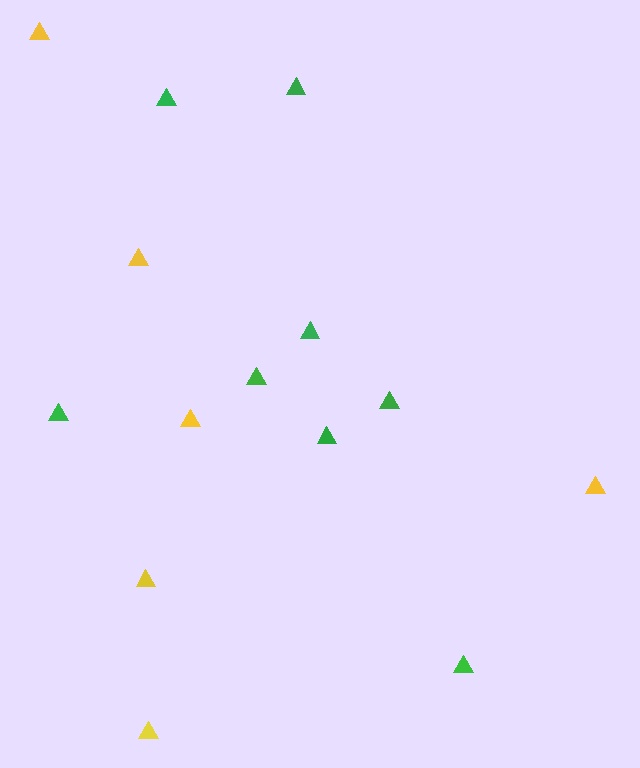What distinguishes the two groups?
There are 2 groups: one group of green triangles (8) and one group of yellow triangles (6).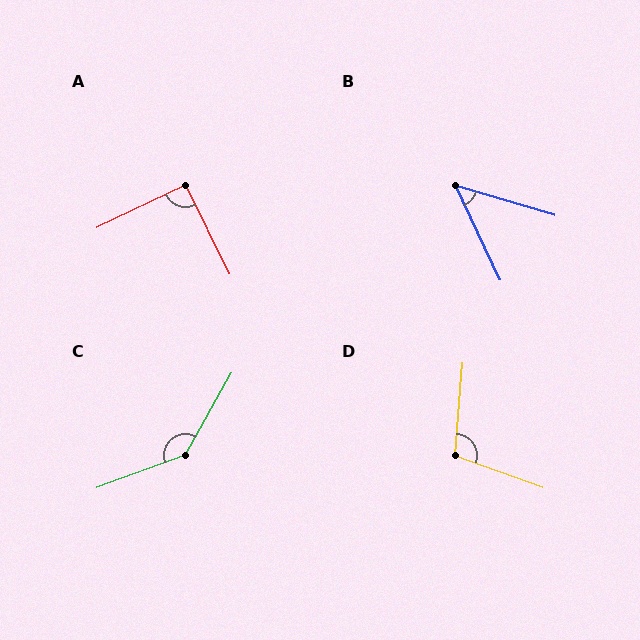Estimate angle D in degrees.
Approximately 105 degrees.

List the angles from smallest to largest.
B (49°), A (91°), D (105°), C (139°).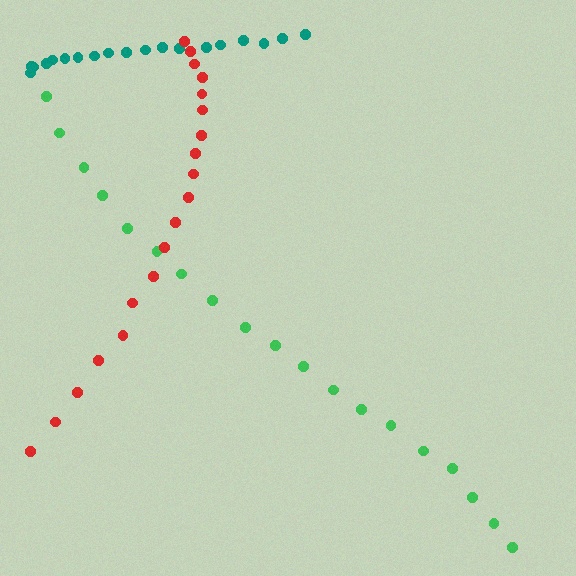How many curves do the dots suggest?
There are 3 distinct paths.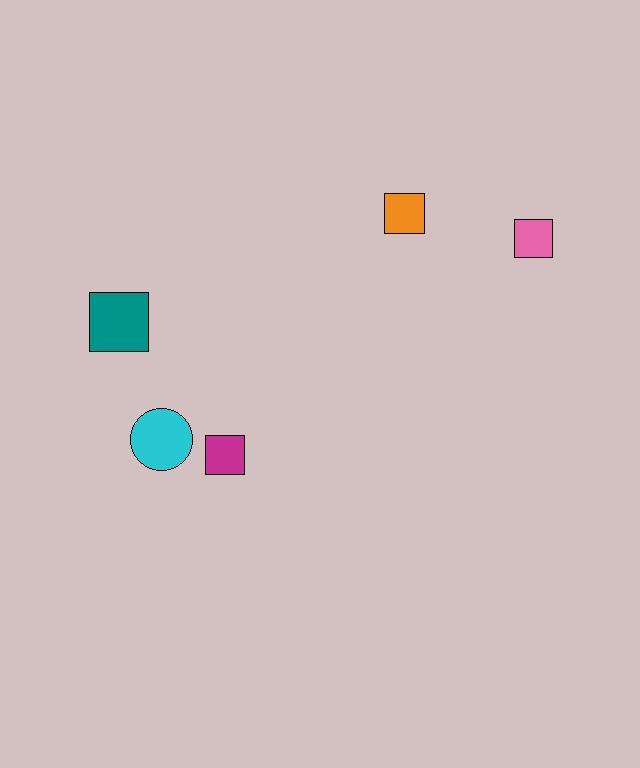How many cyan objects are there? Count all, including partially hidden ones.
There is 1 cyan object.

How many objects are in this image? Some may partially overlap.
There are 5 objects.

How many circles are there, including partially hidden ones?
There is 1 circle.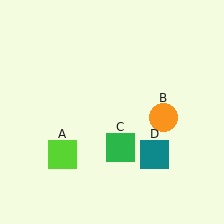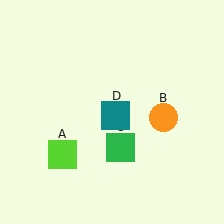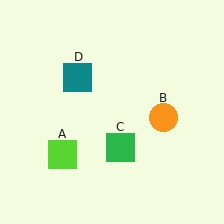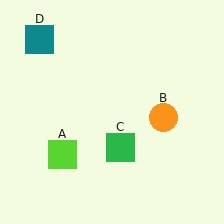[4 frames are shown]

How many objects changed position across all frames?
1 object changed position: teal square (object D).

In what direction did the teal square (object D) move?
The teal square (object D) moved up and to the left.